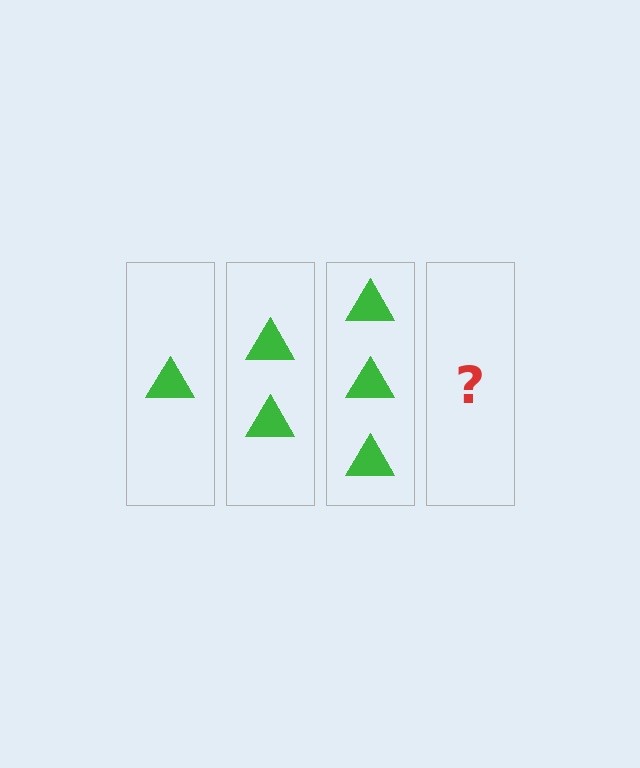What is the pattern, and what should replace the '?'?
The pattern is that each step adds one more triangle. The '?' should be 4 triangles.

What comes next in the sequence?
The next element should be 4 triangles.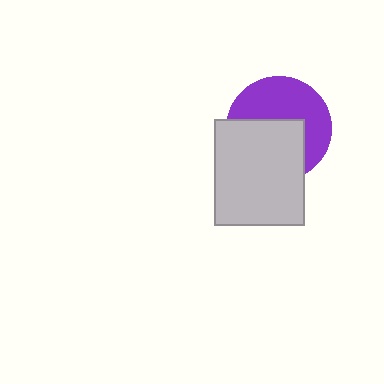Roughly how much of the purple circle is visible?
About half of it is visible (roughly 52%).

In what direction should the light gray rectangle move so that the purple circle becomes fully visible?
The light gray rectangle should move down. That is the shortest direction to clear the overlap and leave the purple circle fully visible.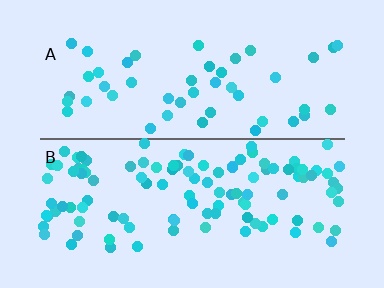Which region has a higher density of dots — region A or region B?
B (the bottom).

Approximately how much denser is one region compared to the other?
Approximately 2.3× — region B over region A.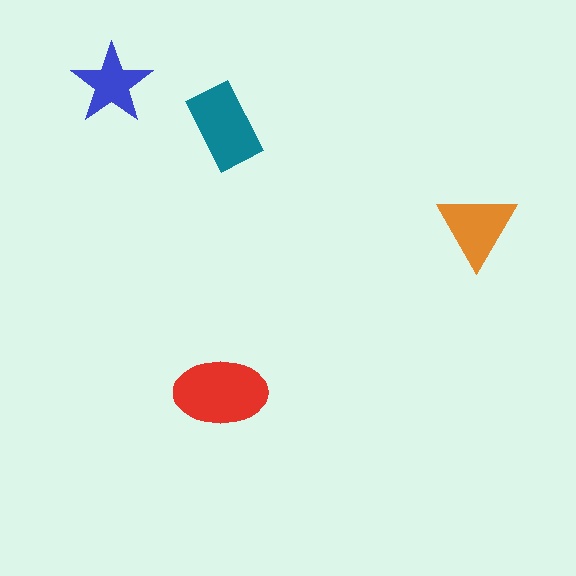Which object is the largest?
The red ellipse.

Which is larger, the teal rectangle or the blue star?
The teal rectangle.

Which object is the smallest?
The blue star.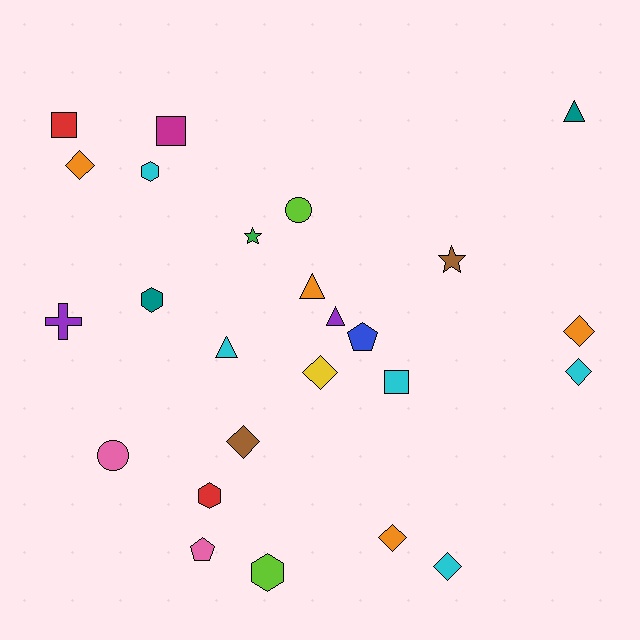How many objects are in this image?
There are 25 objects.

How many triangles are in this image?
There are 4 triangles.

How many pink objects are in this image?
There are 2 pink objects.